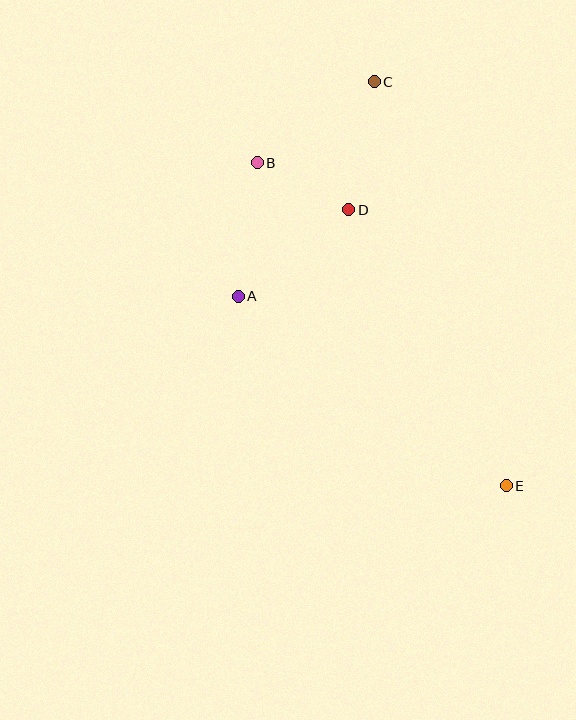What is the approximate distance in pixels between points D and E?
The distance between D and E is approximately 318 pixels.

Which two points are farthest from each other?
Points C and E are farthest from each other.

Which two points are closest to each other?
Points B and D are closest to each other.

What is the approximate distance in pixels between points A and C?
The distance between A and C is approximately 254 pixels.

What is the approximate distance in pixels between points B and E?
The distance between B and E is approximately 408 pixels.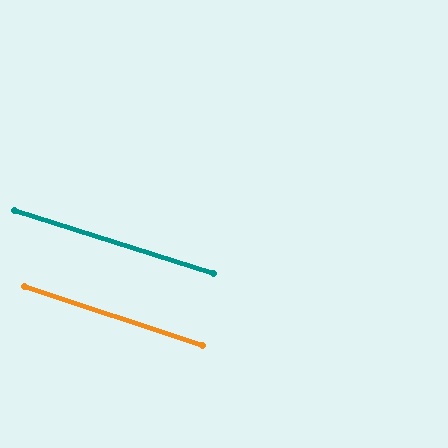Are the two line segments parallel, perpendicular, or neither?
Parallel — their directions differ by only 0.6°.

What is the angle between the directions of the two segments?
Approximately 1 degree.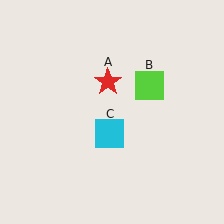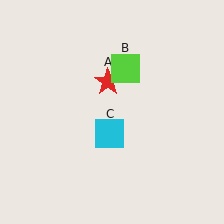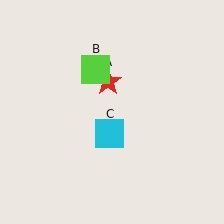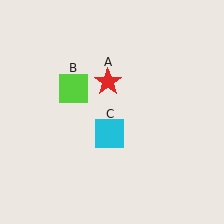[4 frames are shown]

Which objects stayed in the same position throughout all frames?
Red star (object A) and cyan square (object C) remained stationary.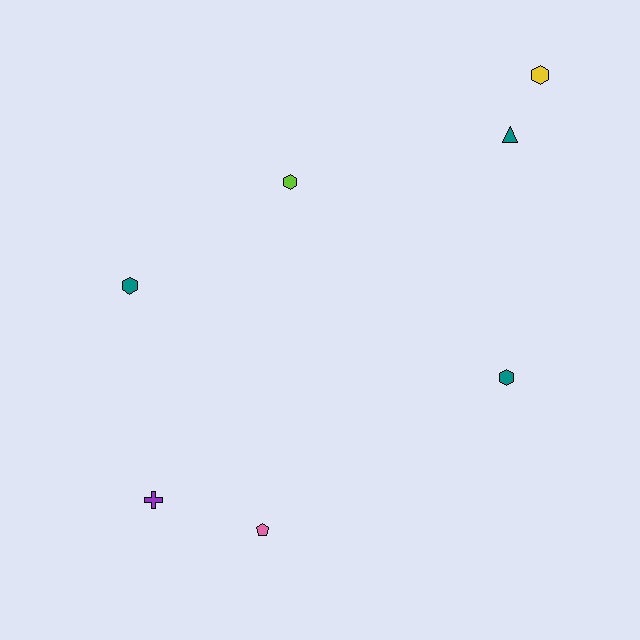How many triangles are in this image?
There is 1 triangle.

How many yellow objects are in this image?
There is 1 yellow object.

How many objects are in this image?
There are 7 objects.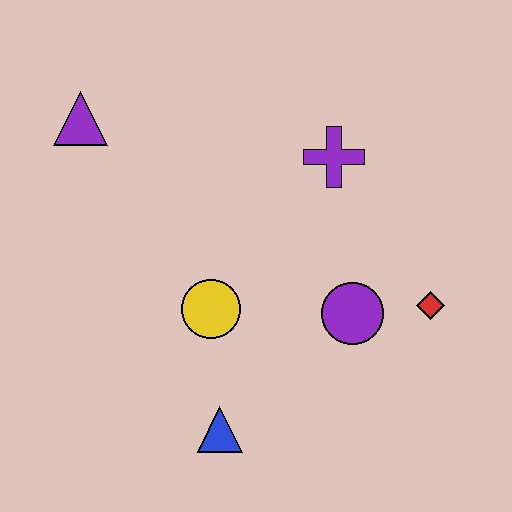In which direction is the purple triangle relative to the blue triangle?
The purple triangle is above the blue triangle.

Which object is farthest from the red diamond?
The purple triangle is farthest from the red diamond.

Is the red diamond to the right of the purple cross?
Yes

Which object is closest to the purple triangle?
The yellow circle is closest to the purple triangle.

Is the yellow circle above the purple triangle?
No